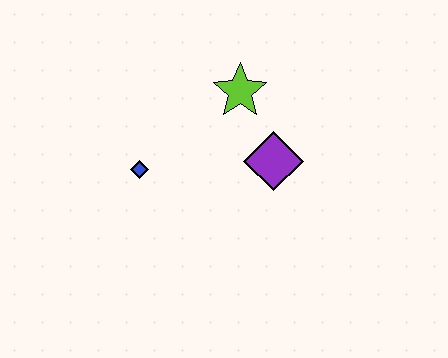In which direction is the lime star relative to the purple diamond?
The lime star is above the purple diamond.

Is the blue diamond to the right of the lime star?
No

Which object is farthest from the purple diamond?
The blue diamond is farthest from the purple diamond.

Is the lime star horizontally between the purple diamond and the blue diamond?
Yes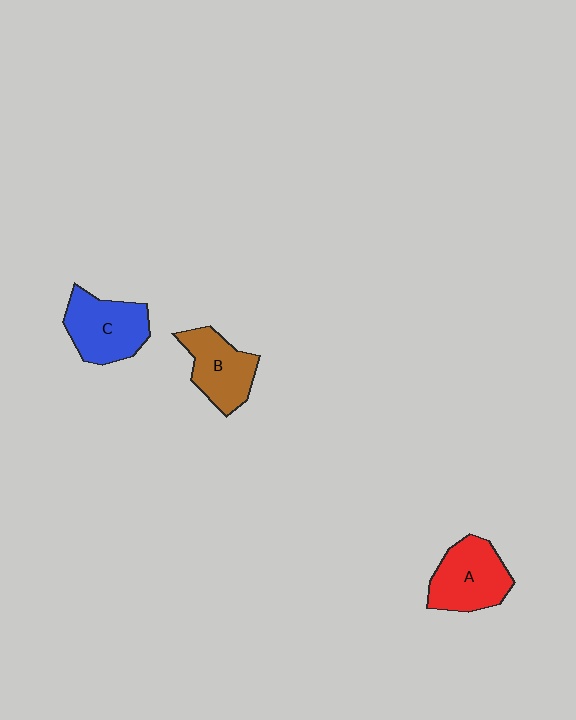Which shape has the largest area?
Shape A (red).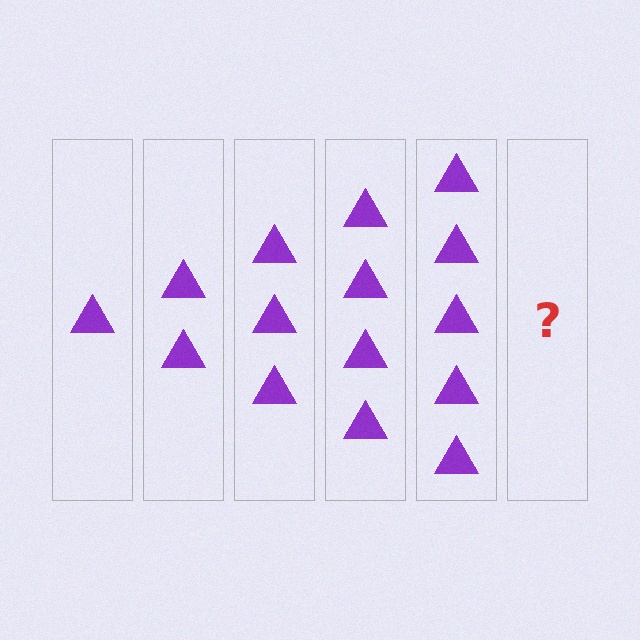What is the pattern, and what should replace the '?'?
The pattern is that each step adds one more triangle. The '?' should be 6 triangles.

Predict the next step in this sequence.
The next step is 6 triangles.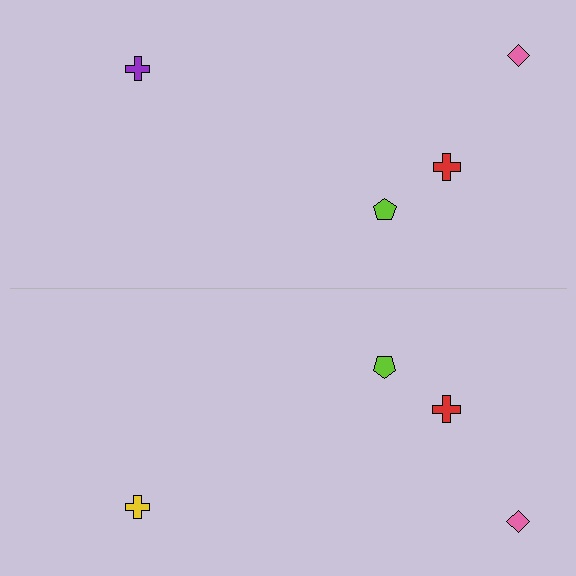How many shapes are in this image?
There are 8 shapes in this image.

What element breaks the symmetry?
The yellow cross on the bottom side breaks the symmetry — its mirror counterpart is purple.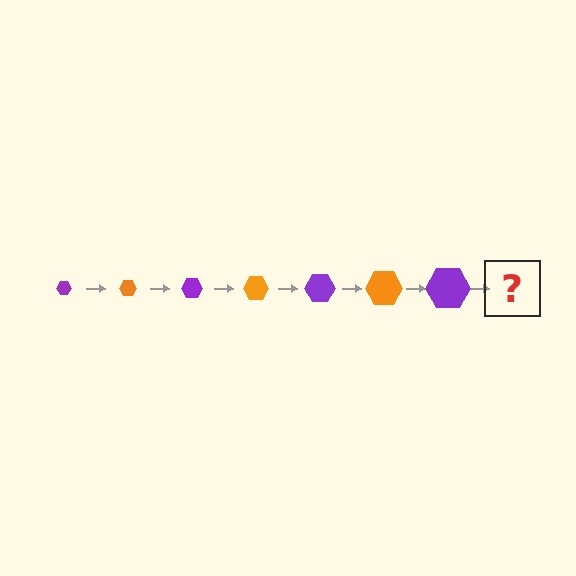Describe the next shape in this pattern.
It should be an orange hexagon, larger than the previous one.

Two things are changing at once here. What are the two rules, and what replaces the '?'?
The two rules are that the hexagon grows larger each step and the color cycles through purple and orange. The '?' should be an orange hexagon, larger than the previous one.